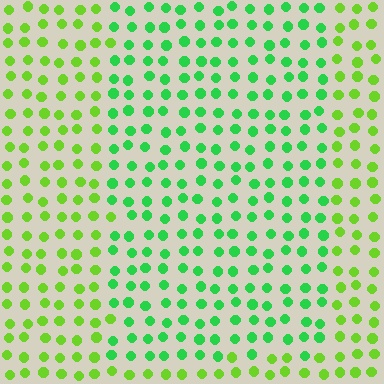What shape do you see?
I see a rectangle.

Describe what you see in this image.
The image is filled with small lime elements in a uniform arrangement. A rectangle-shaped region is visible where the elements are tinted to a slightly different hue, forming a subtle color boundary.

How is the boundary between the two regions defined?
The boundary is defined purely by a slight shift in hue (about 36 degrees). Spacing, size, and orientation are identical on both sides.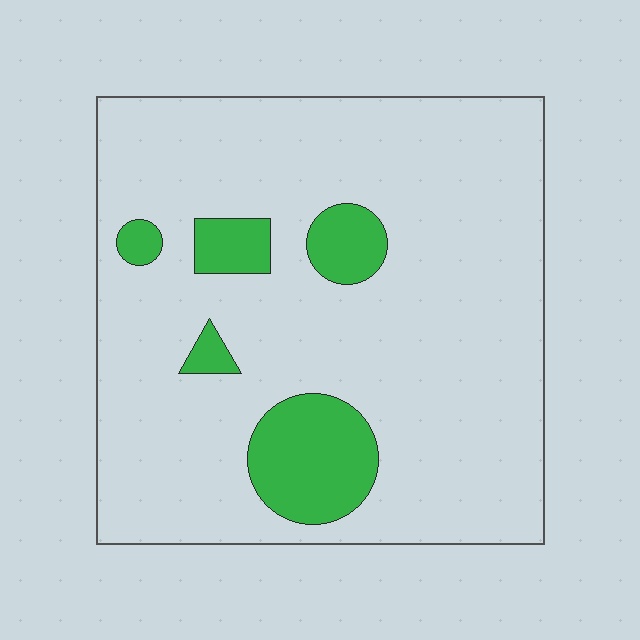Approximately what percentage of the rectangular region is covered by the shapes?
Approximately 15%.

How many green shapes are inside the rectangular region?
5.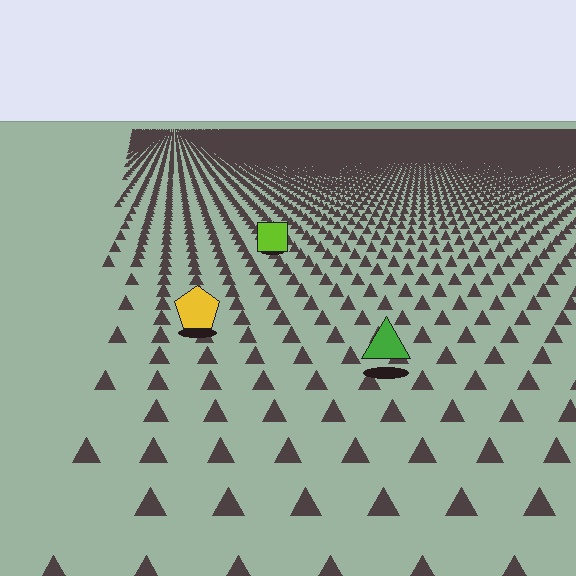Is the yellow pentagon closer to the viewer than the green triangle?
No. The green triangle is closer — you can tell from the texture gradient: the ground texture is coarser near it.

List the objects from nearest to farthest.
From nearest to farthest: the green triangle, the yellow pentagon, the lime square.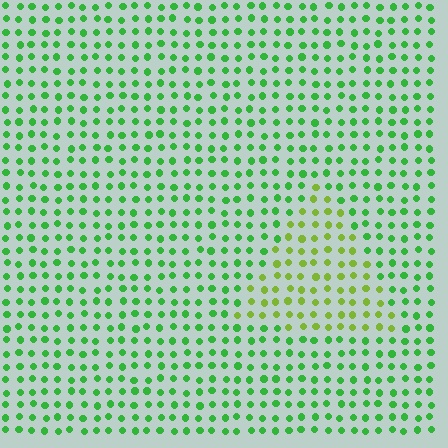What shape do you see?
I see a triangle.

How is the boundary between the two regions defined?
The boundary is defined purely by a slight shift in hue (about 38 degrees). Spacing, size, and orientation are identical on both sides.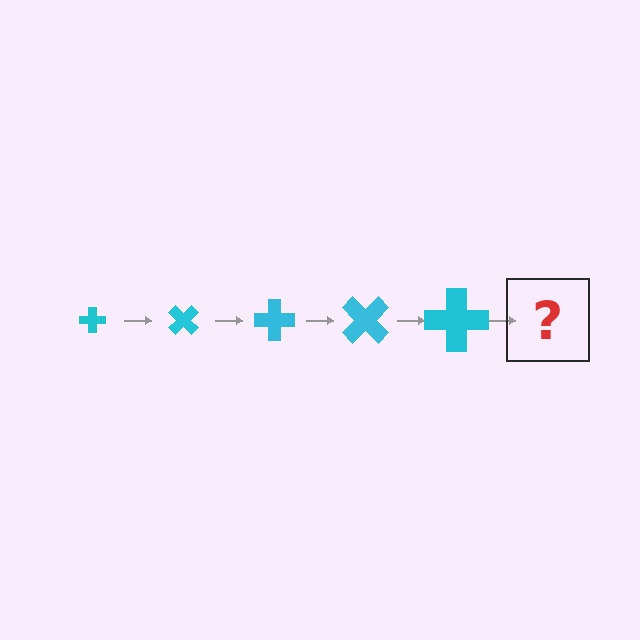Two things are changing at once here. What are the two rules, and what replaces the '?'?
The two rules are that the cross grows larger each step and it rotates 45 degrees each step. The '?' should be a cross, larger than the previous one and rotated 225 degrees from the start.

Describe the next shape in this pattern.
It should be a cross, larger than the previous one and rotated 225 degrees from the start.